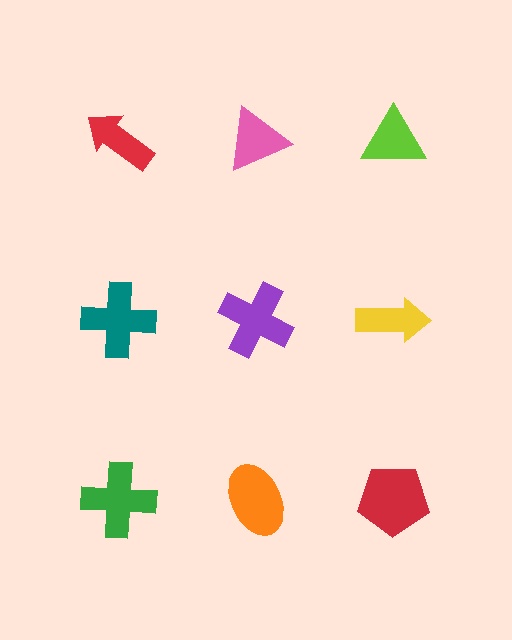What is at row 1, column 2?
A pink triangle.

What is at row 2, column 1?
A teal cross.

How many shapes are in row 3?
3 shapes.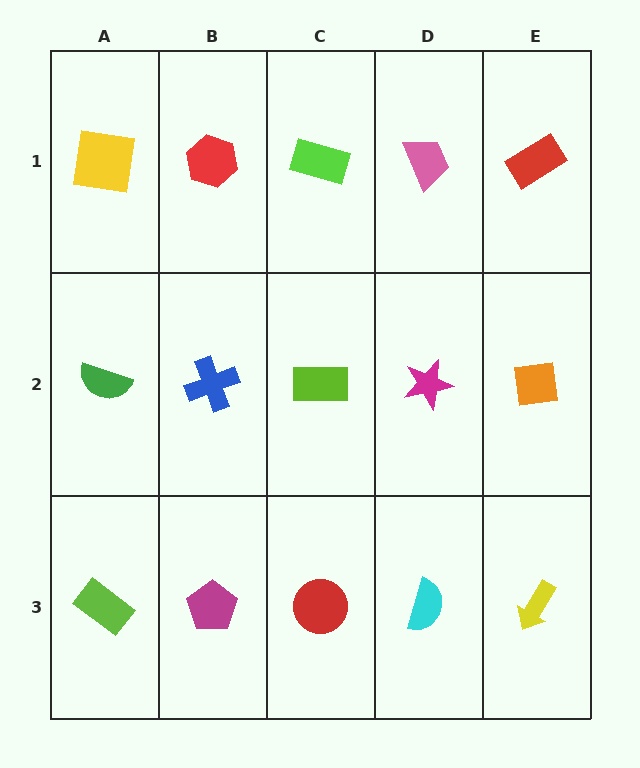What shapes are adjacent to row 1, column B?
A blue cross (row 2, column B), a yellow square (row 1, column A), a lime rectangle (row 1, column C).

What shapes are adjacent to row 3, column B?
A blue cross (row 2, column B), a lime rectangle (row 3, column A), a red circle (row 3, column C).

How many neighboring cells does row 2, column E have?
3.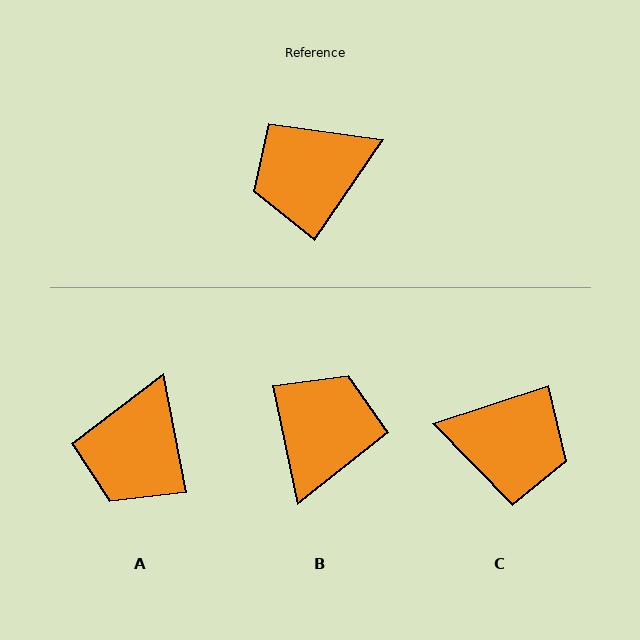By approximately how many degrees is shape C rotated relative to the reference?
Approximately 142 degrees counter-clockwise.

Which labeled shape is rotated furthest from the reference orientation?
C, about 142 degrees away.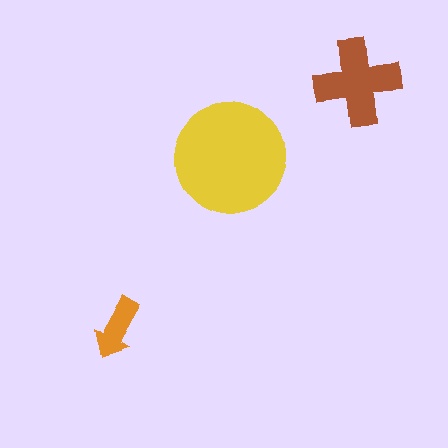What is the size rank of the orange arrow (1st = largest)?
3rd.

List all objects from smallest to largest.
The orange arrow, the brown cross, the yellow circle.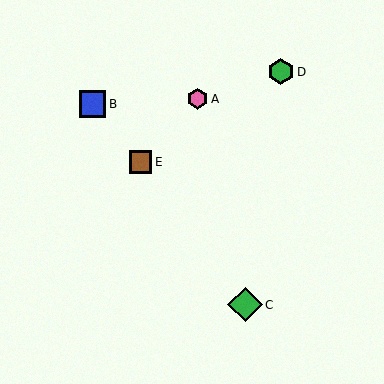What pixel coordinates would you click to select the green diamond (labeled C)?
Click at (245, 305) to select the green diamond C.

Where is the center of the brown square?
The center of the brown square is at (141, 162).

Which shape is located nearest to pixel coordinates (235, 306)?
The green diamond (labeled C) at (245, 305) is nearest to that location.